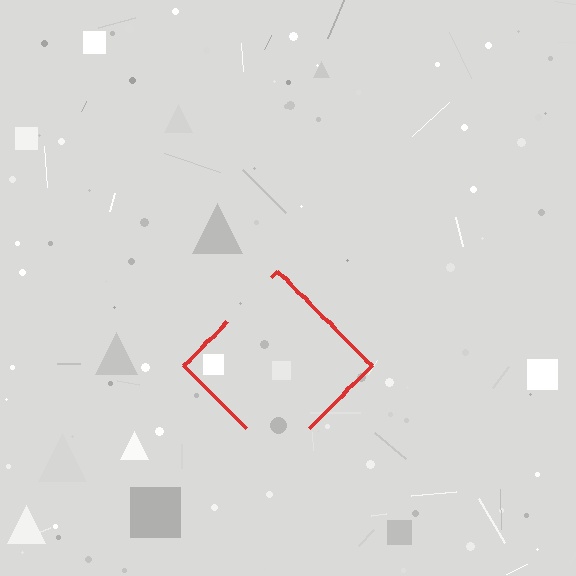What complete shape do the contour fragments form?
The contour fragments form a diamond.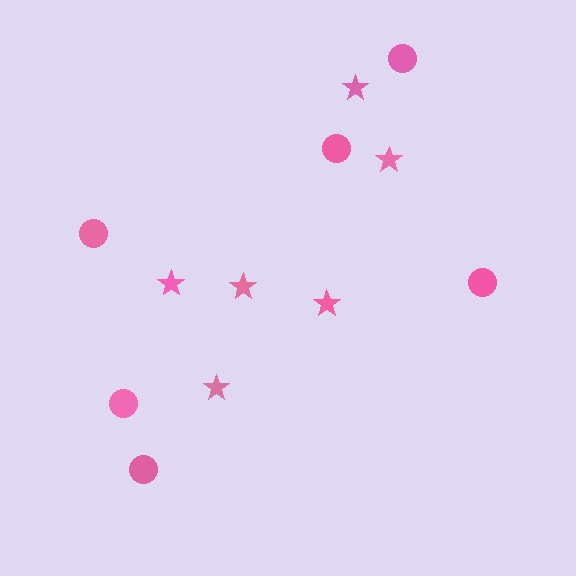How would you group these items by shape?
There are 2 groups: one group of stars (6) and one group of circles (6).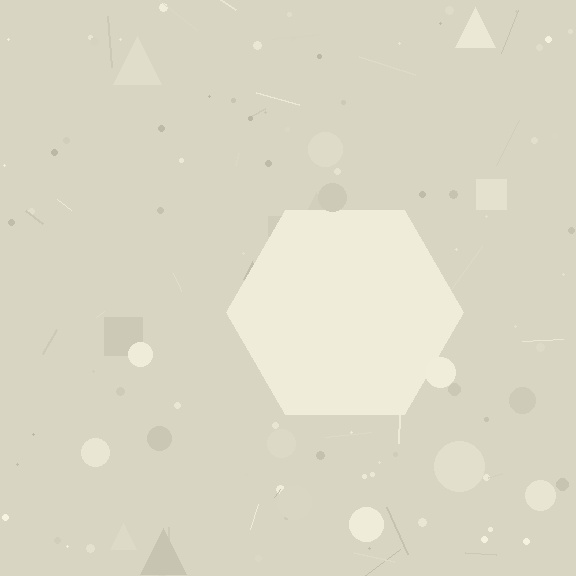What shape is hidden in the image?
A hexagon is hidden in the image.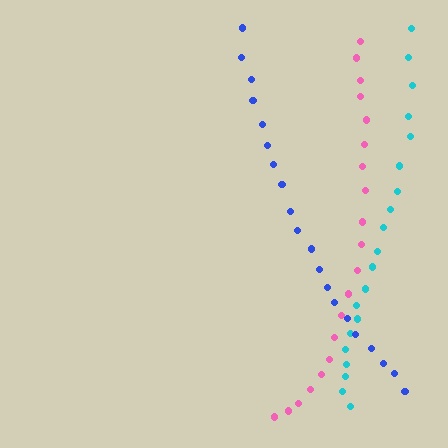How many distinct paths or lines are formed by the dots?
There are 3 distinct paths.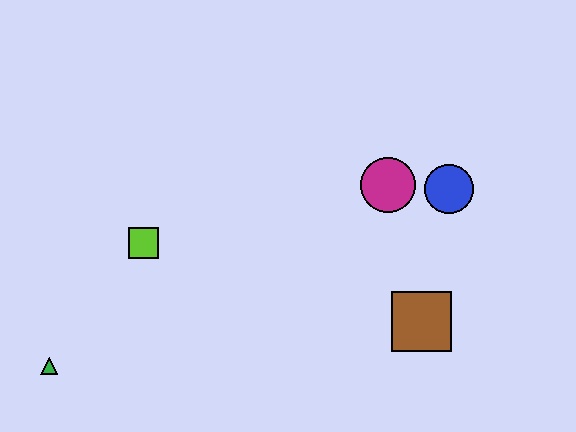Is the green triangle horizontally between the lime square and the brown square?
No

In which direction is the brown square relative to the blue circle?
The brown square is below the blue circle.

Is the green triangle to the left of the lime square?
Yes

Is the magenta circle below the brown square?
No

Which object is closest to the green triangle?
The lime square is closest to the green triangle.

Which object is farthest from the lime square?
The blue circle is farthest from the lime square.